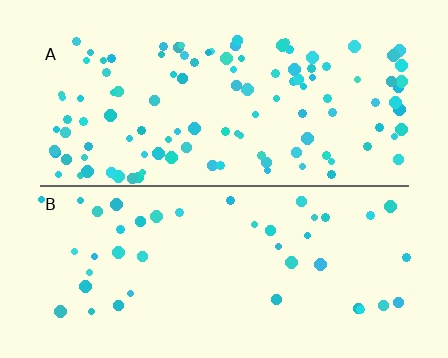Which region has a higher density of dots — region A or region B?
A (the top).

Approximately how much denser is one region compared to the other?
Approximately 2.6× — region A over region B.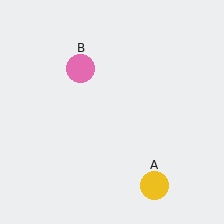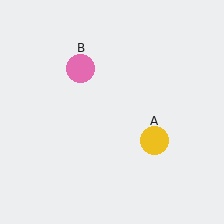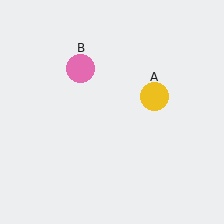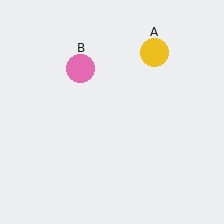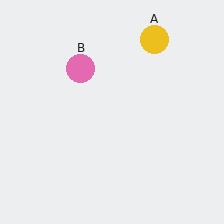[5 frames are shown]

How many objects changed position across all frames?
1 object changed position: yellow circle (object A).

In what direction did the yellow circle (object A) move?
The yellow circle (object A) moved up.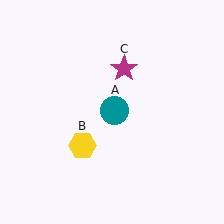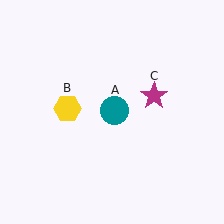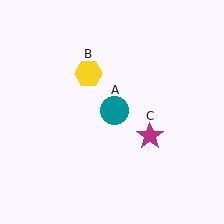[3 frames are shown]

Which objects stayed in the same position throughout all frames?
Teal circle (object A) remained stationary.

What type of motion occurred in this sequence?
The yellow hexagon (object B), magenta star (object C) rotated clockwise around the center of the scene.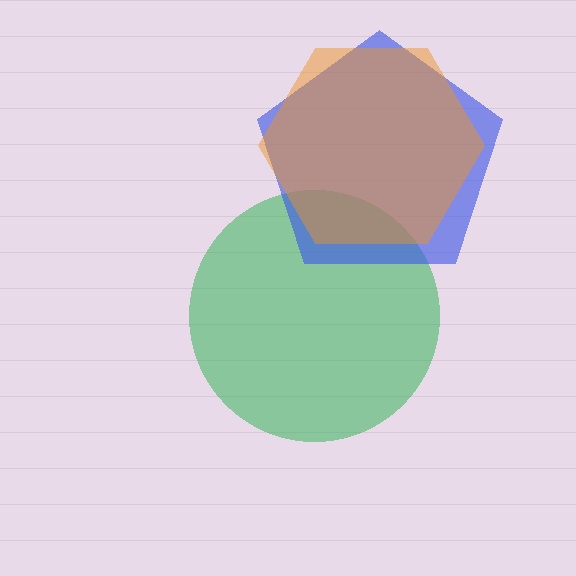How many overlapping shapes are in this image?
There are 3 overlapping shapes in the image.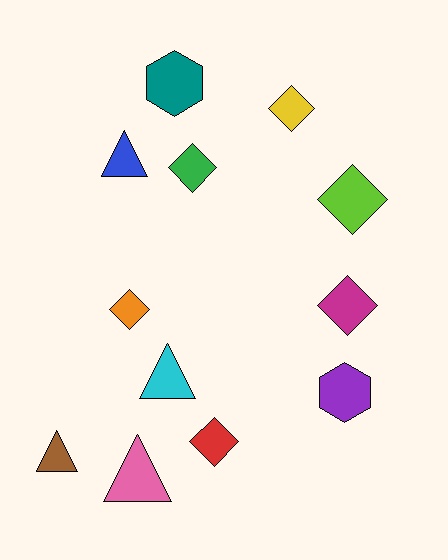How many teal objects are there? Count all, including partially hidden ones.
There is 1 teal object.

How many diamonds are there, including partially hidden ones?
There are 6 diamonds.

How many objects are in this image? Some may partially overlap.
There are 12 objects.